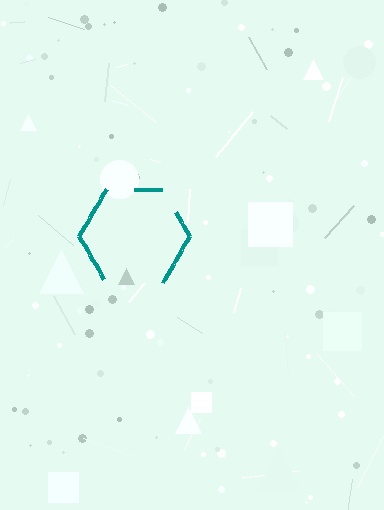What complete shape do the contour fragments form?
The contour fragments form a hexagon.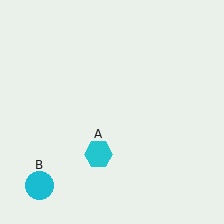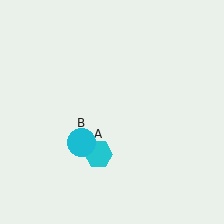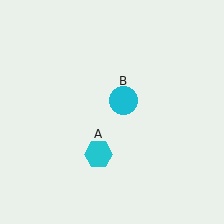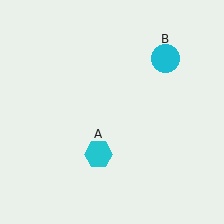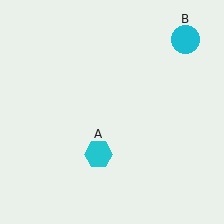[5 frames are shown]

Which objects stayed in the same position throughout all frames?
Cyan hexagon (object A) remained stationary.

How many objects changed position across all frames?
1 object changed position: cyan circle (object B).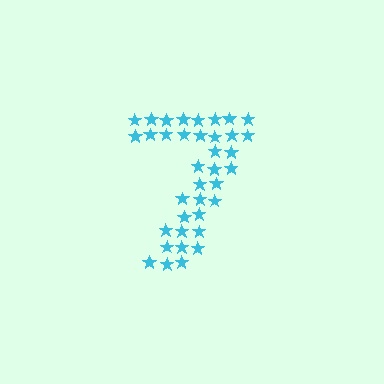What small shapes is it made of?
It is made of small stars.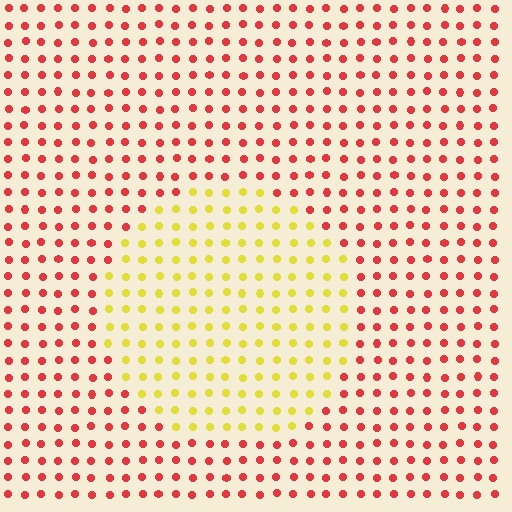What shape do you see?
I see a circle.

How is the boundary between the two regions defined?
The boundary is defined purely by a slight shift in hue (about 61 degrees). Spacing, size, and orientation are identical on both sides.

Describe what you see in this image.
The image is filled with small red elements in a uniform arrangement. A circle-shaped region is visible where the elements are tinted to a slightly different hue, forming a subtle color boundary.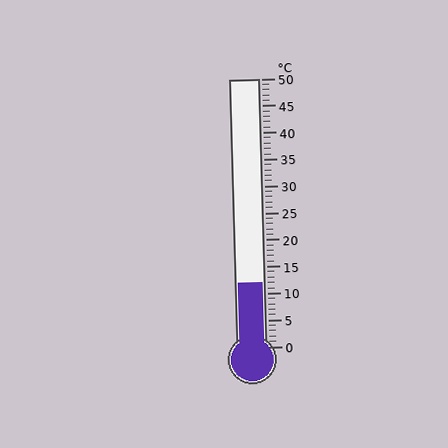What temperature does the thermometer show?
The thermometer shows approximately 12°C.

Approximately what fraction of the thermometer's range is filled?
The thermometer is filled to approximately 25% of its range.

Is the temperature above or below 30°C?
The temperature is below 30°C.